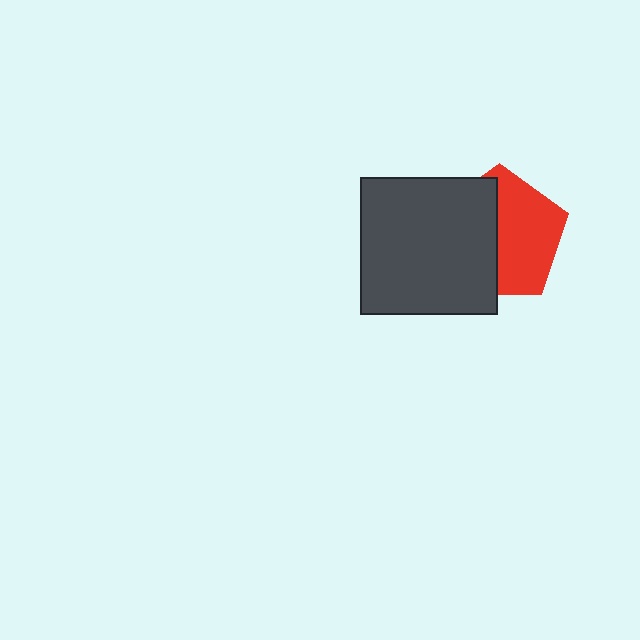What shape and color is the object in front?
The object in front is a dark gray square.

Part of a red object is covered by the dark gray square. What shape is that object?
It is a pentagon.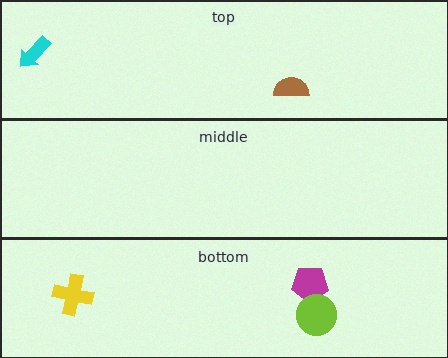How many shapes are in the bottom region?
3.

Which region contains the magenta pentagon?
The bottom region.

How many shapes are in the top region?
2.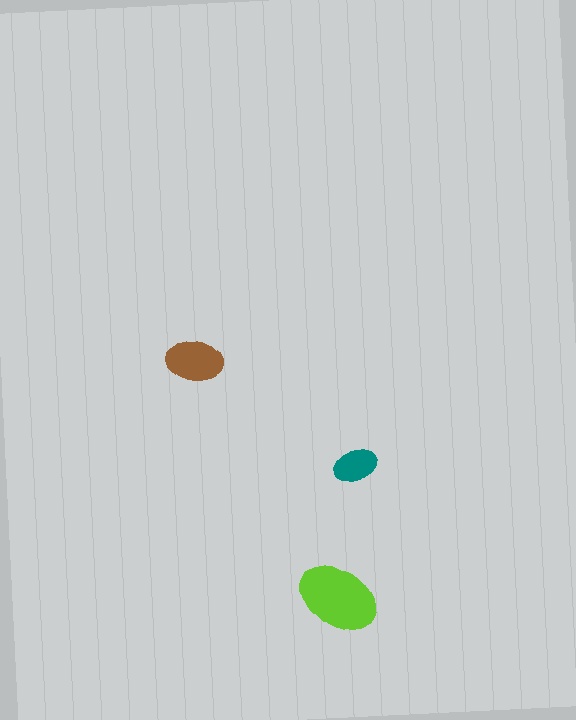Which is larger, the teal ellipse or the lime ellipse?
The lime one.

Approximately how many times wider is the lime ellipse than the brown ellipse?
About 1.5 times wider.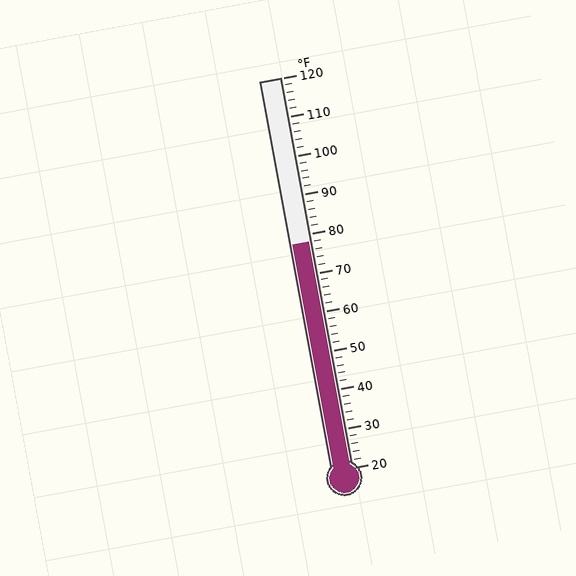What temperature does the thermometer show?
The thermometer shows approximately 78°F.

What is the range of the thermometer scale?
The thermometer scale ranges from 20°F to 120°F.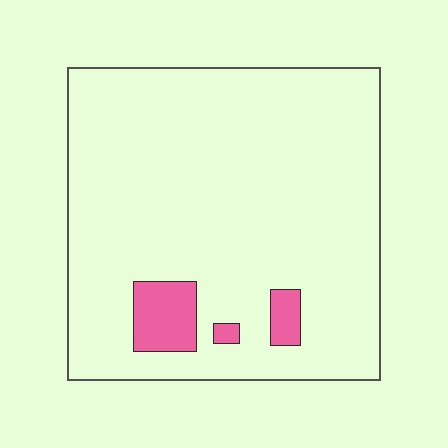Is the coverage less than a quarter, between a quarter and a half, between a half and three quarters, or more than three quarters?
Less than a quarter.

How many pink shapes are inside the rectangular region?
3.